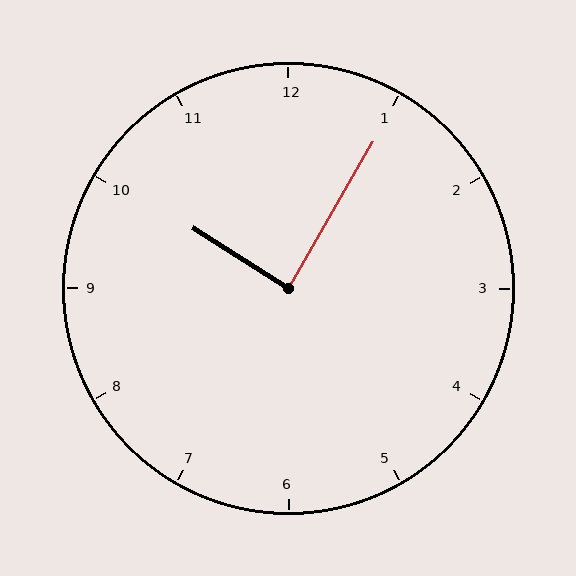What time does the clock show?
10:05.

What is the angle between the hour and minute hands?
Approximately 88 degrees.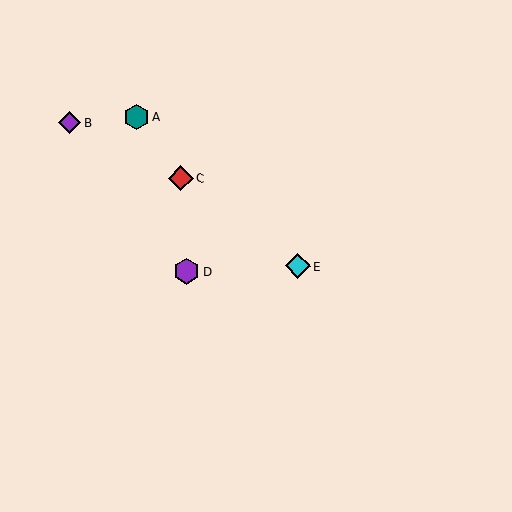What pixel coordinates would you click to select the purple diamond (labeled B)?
Click at (70, 123) to select the purple diamond B.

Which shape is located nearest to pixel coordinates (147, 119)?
The teal hexagon (labeled A) at (137, 117) is nearest to that location.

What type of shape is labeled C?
Shape C is a red diamond.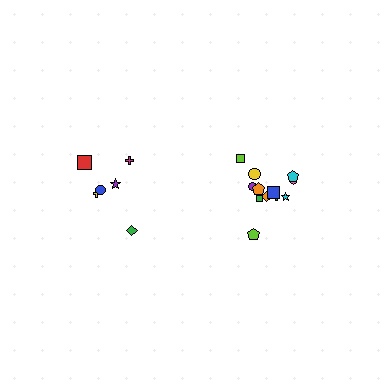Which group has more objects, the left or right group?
The right group.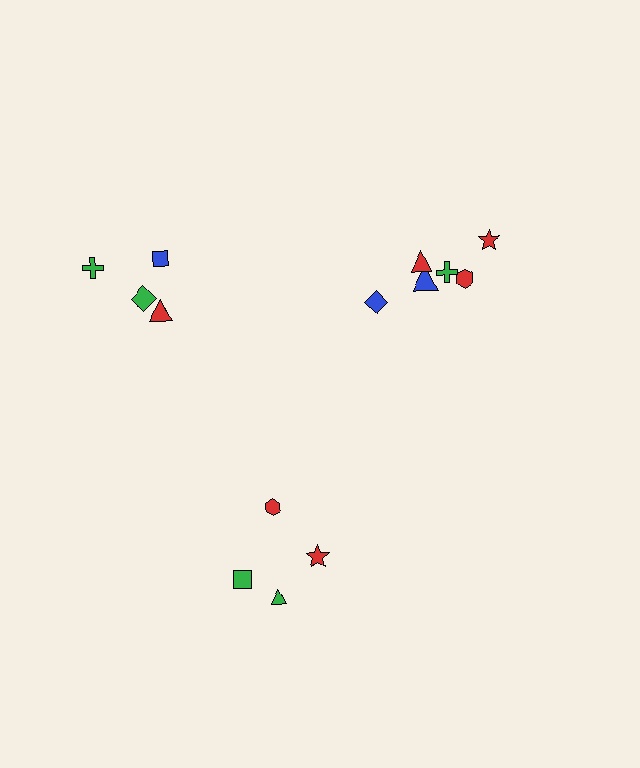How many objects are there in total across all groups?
There are 14 objects.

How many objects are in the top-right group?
There are 6 objects.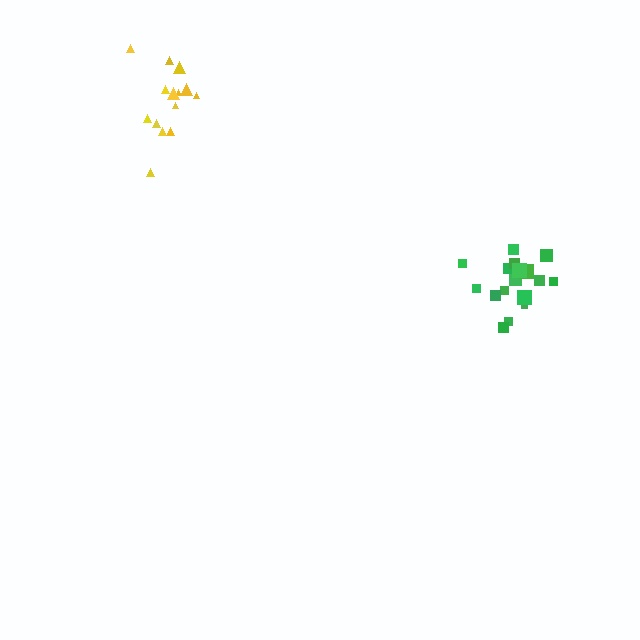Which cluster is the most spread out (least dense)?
Yellow.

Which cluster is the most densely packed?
Green.